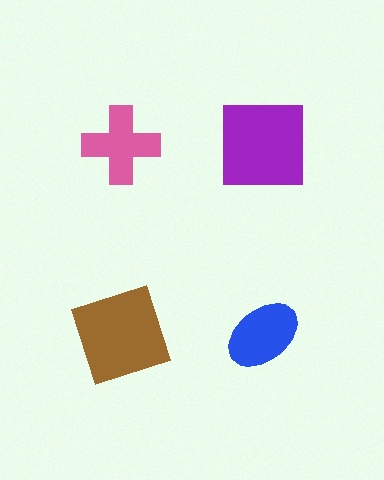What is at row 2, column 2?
A blue ellipse.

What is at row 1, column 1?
A pink cross.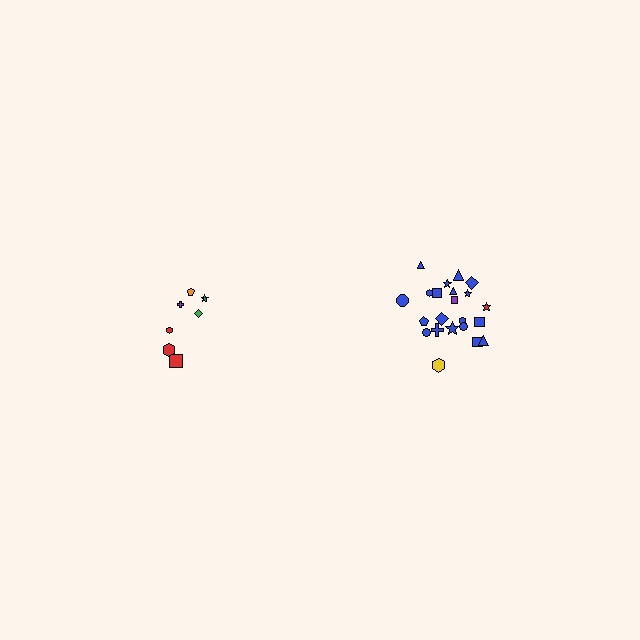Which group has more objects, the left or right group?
The right group.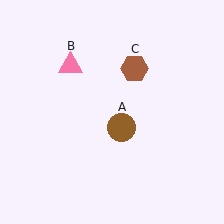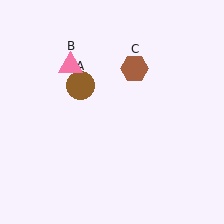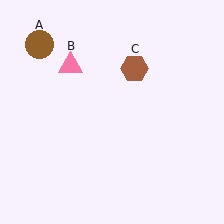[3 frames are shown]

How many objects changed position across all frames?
1 object changed position: brown circle (object A).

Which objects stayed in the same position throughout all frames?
Pink triangle (object B) and brown hexagon (object C) remained stationary.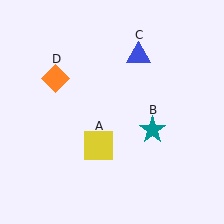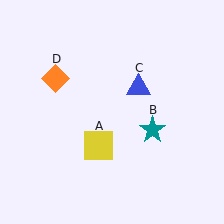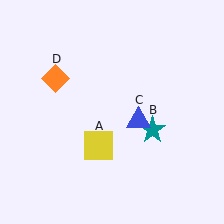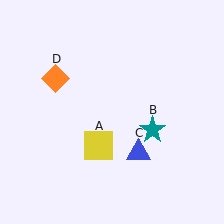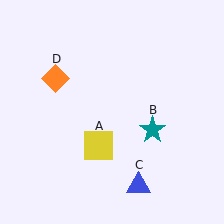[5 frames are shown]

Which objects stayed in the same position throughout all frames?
Yellow square (object A) and teal star (object B) and orange diamond (object D) remained stationary.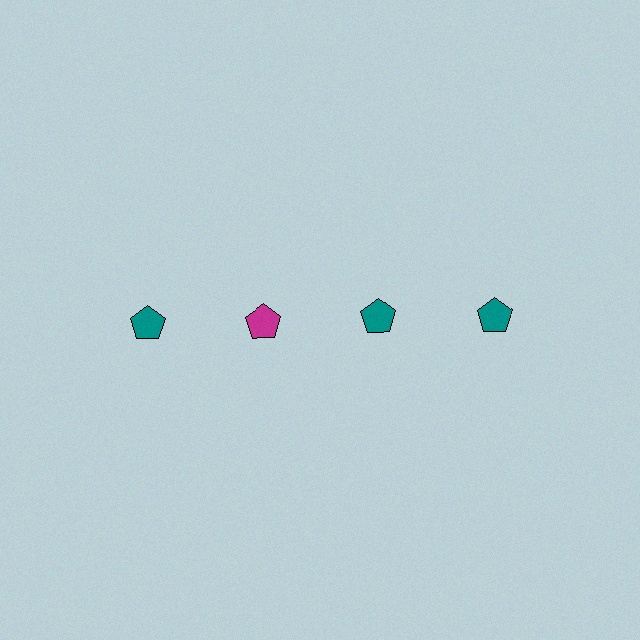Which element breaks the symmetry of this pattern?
The magenta pentagon in the top row, second from left column breaks the symmetry. All other shapes are teal pentagons.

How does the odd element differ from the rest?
It has a different color: magenta instead of teal.